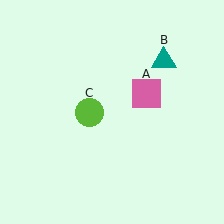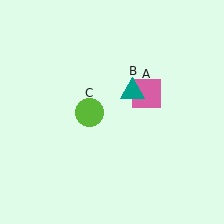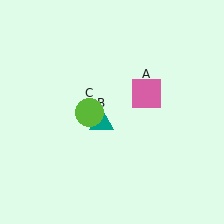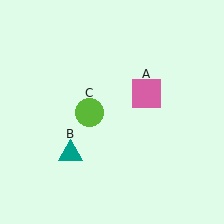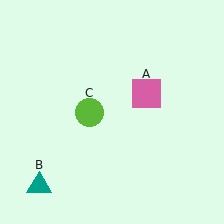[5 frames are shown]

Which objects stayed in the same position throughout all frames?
Pink square (object A) and lime circle (object C) remained stationary.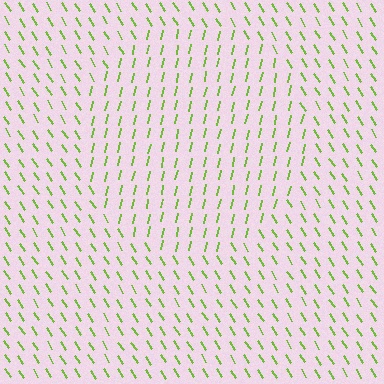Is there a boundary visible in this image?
Yes, there is a texture boundary formed by a change in line orientation.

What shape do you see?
I see a circle.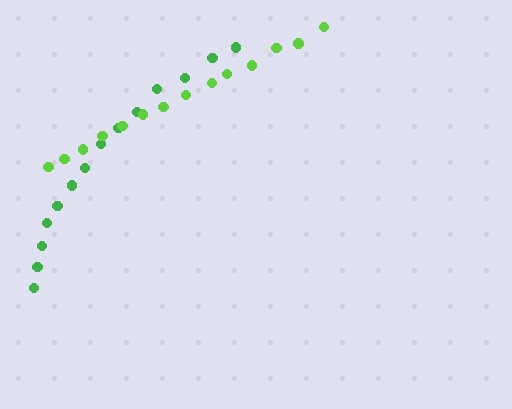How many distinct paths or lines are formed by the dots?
There are 2 distinct paths.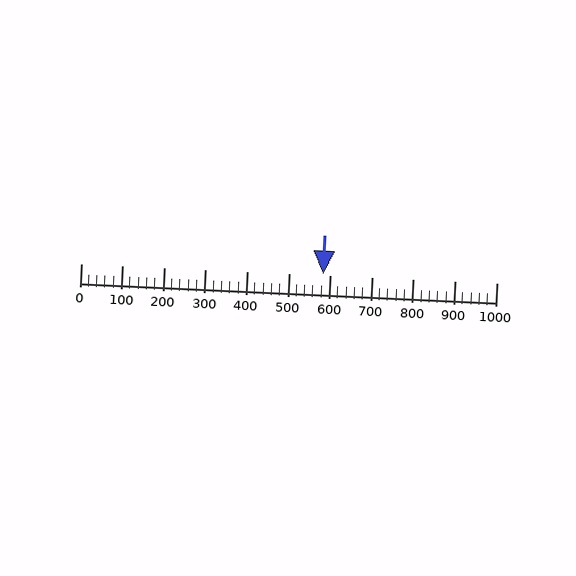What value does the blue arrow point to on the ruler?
The blue arrow points to approximately 583.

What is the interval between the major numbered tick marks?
The major tick marks are spaced 100 units apart.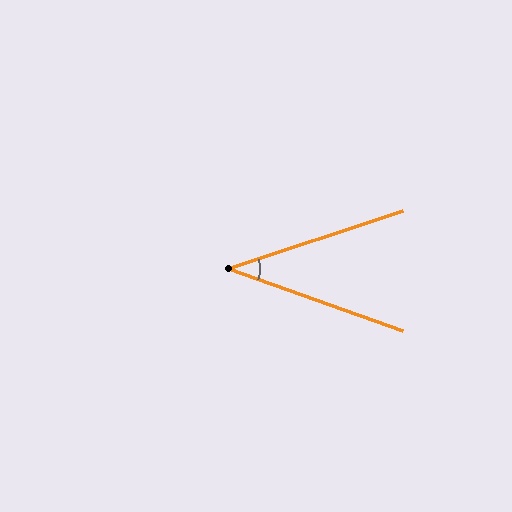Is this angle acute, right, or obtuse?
It is acute.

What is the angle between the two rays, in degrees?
Approximately 38 degrees.